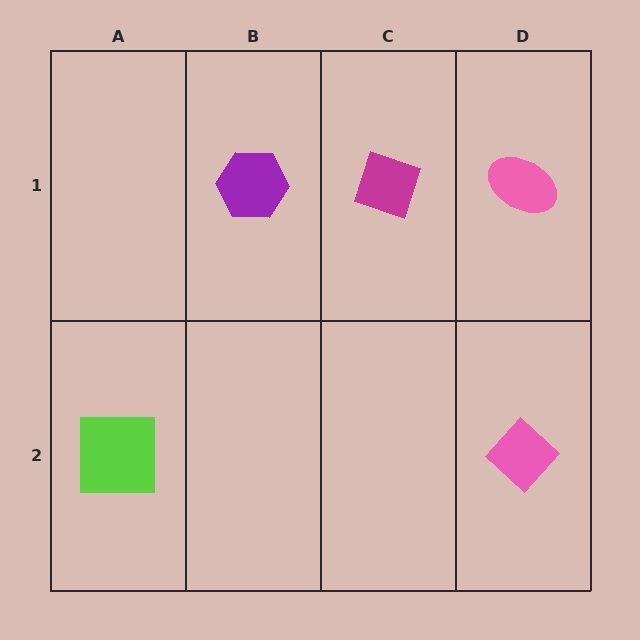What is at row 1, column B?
A purple hexagon.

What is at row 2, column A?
A lime square.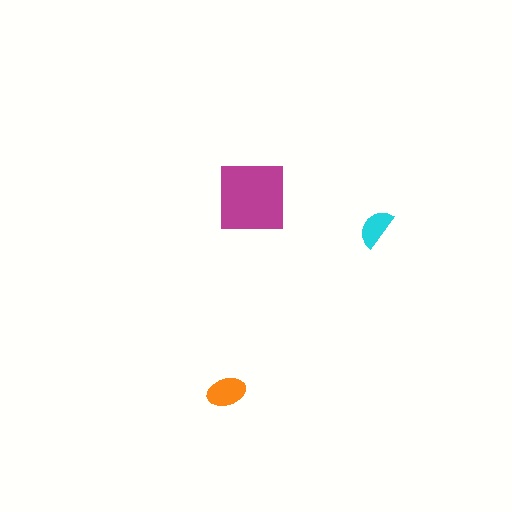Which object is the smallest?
The cyan semicircle.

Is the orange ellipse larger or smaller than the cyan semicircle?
Larger.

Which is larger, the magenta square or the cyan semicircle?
The magenta square.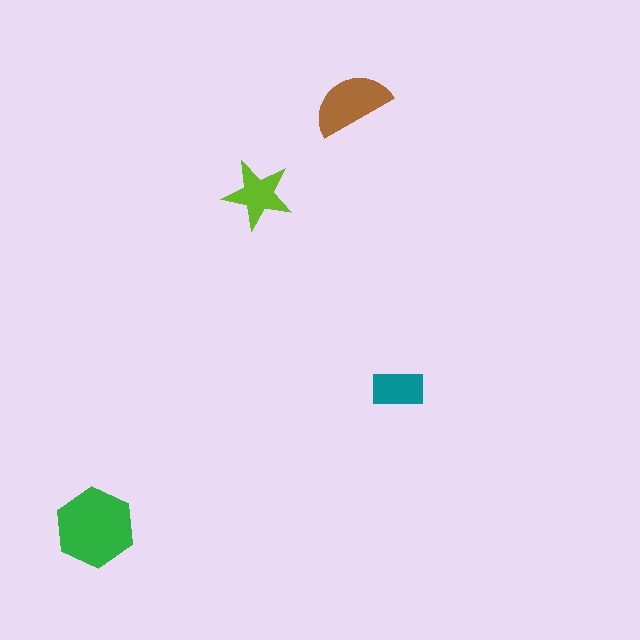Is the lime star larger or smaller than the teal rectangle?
Larger.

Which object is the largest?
The green hexagon.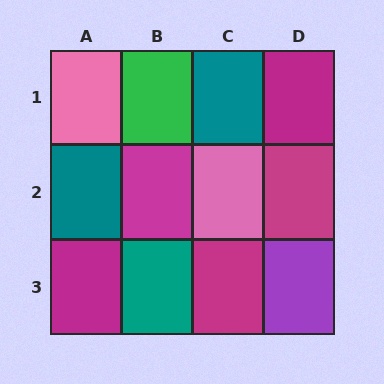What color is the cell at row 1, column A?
Pink.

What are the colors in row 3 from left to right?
Magenta, teal, magenta, purple.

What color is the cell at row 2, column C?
Pink.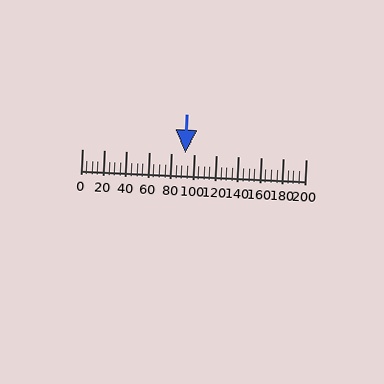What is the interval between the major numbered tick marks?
The major tick marks are spaced 20 units apart.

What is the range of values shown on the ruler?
The ruler shows values from 0 to 200.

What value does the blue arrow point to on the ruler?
The blue arrow points to approximately 92.